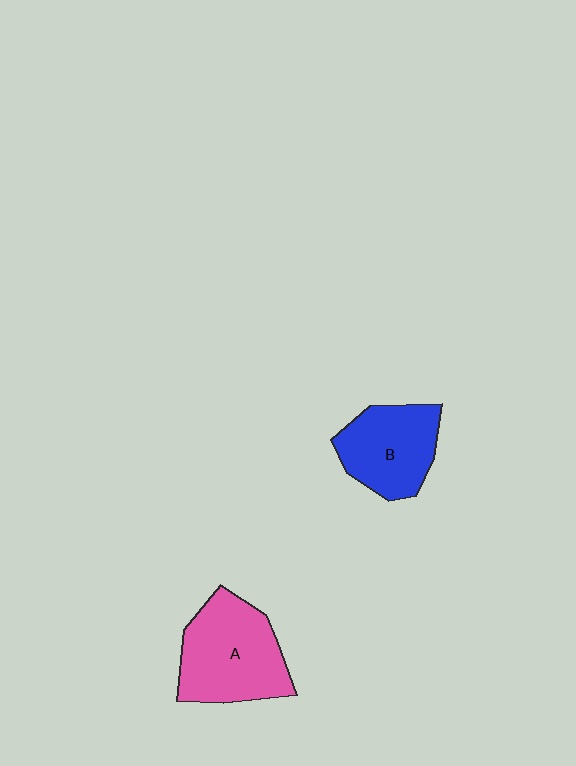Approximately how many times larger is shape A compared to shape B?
Approximately 1.3 times.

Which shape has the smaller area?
Shape B (blue).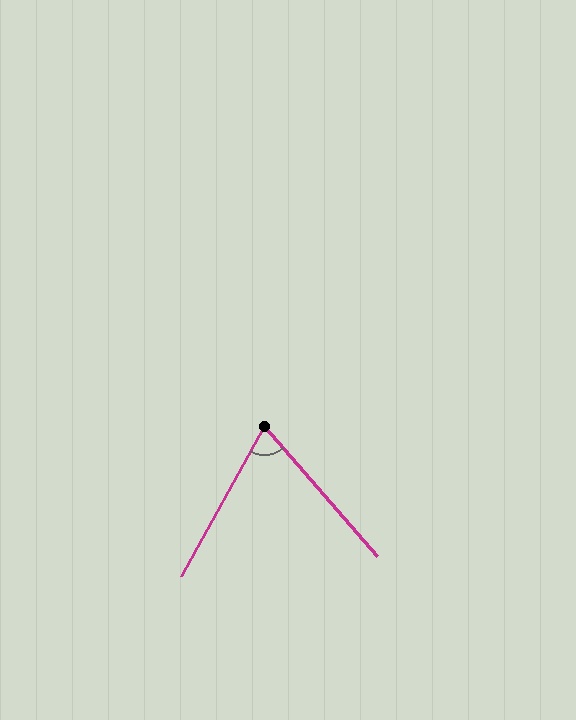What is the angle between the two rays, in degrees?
Approximately 70 degrees.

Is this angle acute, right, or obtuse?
It is acute.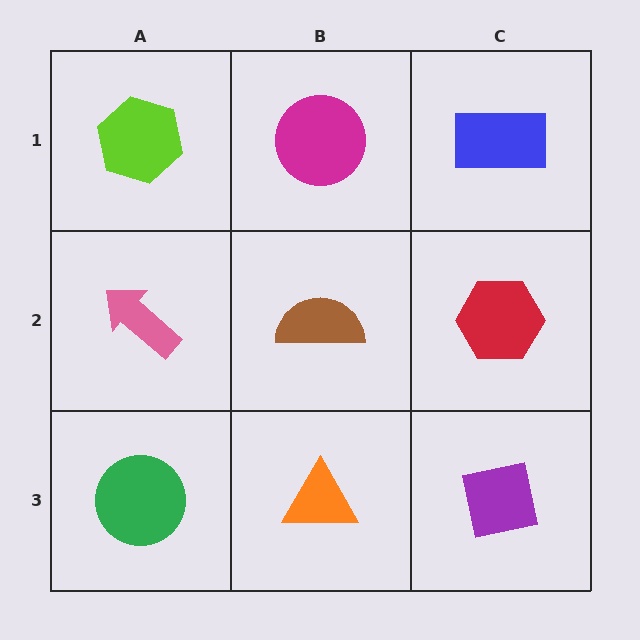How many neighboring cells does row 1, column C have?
2.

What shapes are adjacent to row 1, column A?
A pink arrow (row 2, column A), a magenta circle (row 1, column B).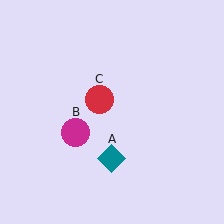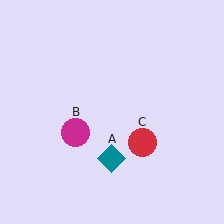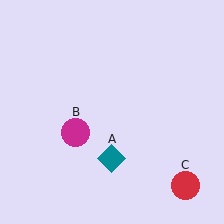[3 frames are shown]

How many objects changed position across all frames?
1 object changed position: red circle (object C).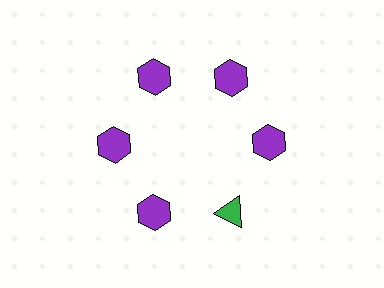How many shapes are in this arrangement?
There are 6 shapes arranged in a ring pattern.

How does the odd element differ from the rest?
It differs in both color (green instead of purple) and shape (triangle instead of hexagon).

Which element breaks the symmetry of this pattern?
The green triangle at roughly the 5 o'clock position breaks the symmetry. All other shapes are purple hexagons.